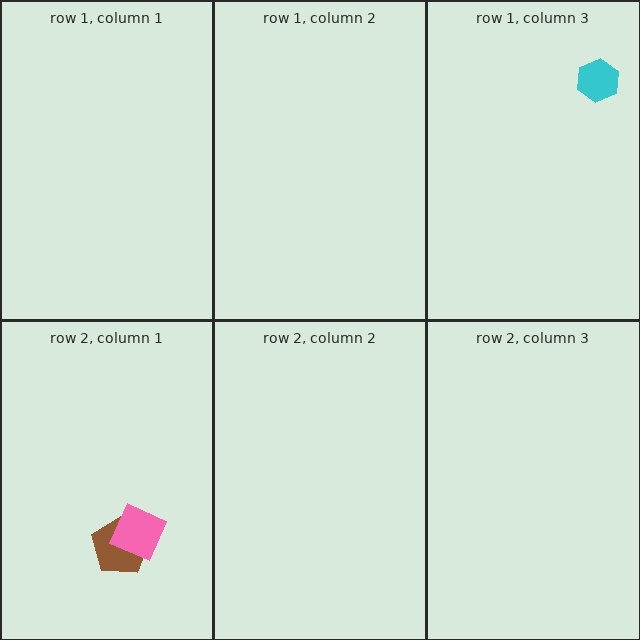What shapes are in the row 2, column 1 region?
The brown pentagon, the pink diamond.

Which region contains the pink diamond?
The row 2, column 1 region.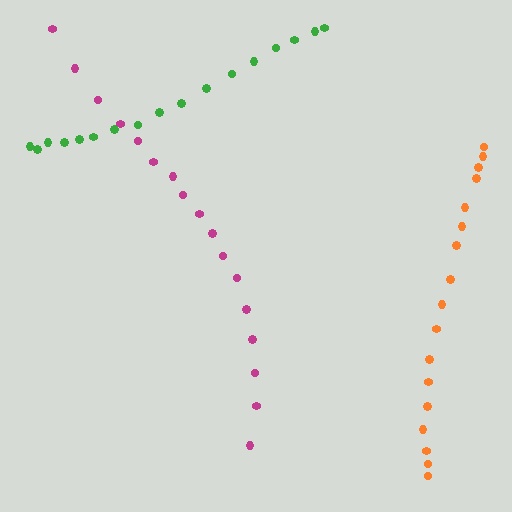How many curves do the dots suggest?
There are 3 distinct paths.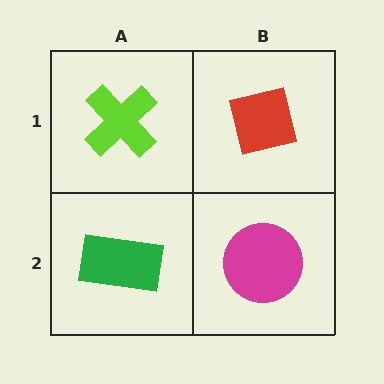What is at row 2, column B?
A magenta circle.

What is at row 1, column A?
A lime cross.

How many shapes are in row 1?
2 shapes.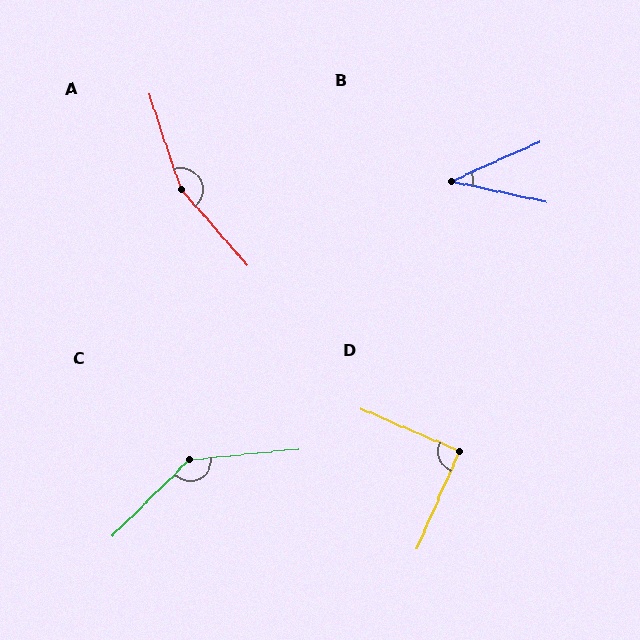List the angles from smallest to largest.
B (36°), D (90°), C (141°), A (157°).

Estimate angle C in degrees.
Approximately 141 degrees.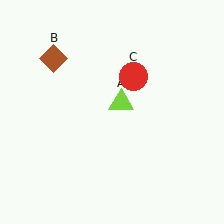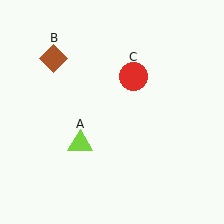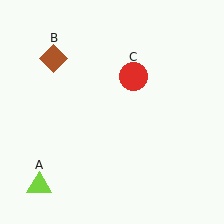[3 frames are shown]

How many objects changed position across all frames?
1 object changed position: lime triangle (object A).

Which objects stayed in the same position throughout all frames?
Brown diamond (object B) and red circle (object C) remained stationary.